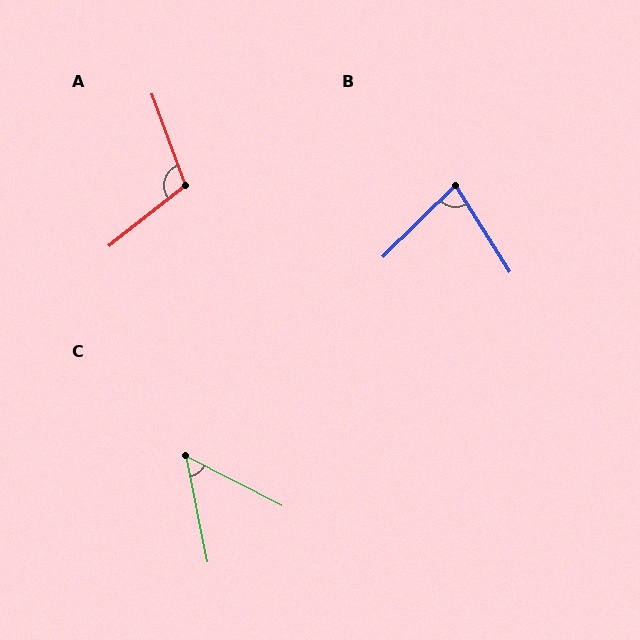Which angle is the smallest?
C, at approximately 52 degrees.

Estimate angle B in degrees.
Approximately 77 degrees.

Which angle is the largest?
A, at approximately 108 degrees.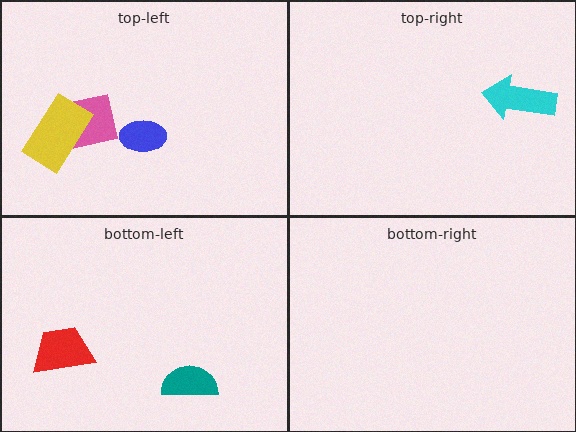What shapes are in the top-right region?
The cyan arrow.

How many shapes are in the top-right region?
1.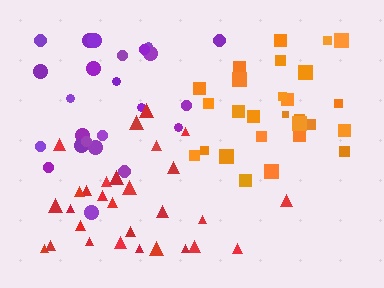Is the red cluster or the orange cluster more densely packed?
Orange.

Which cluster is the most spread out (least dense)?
Purple.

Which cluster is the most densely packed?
Orange.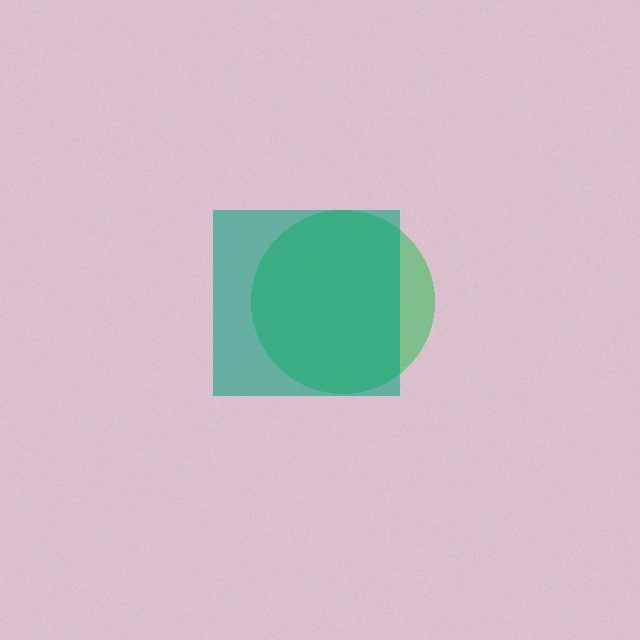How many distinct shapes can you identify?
There are 2 distinct shapes: a green circle, a teal square.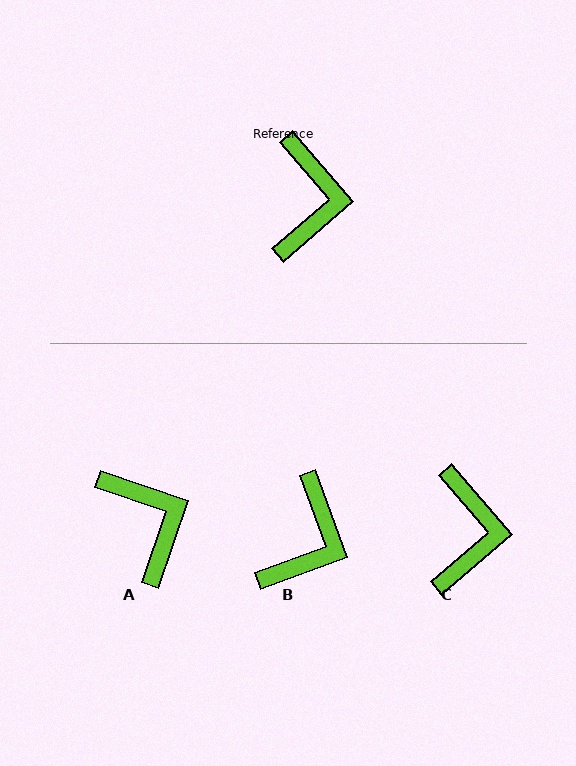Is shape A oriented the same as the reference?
No, it is off by about 31 degrees.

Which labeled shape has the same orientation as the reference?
C.